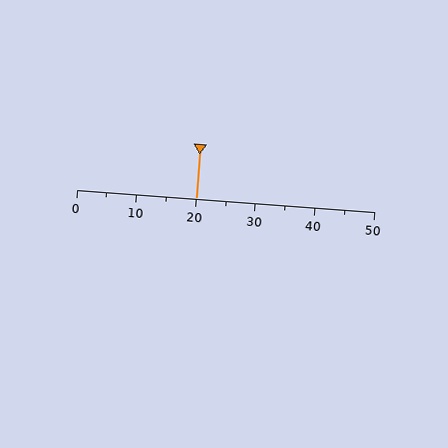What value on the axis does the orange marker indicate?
The marker indicates approximately 20.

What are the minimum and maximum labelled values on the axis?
The axis runs from 0 to 50.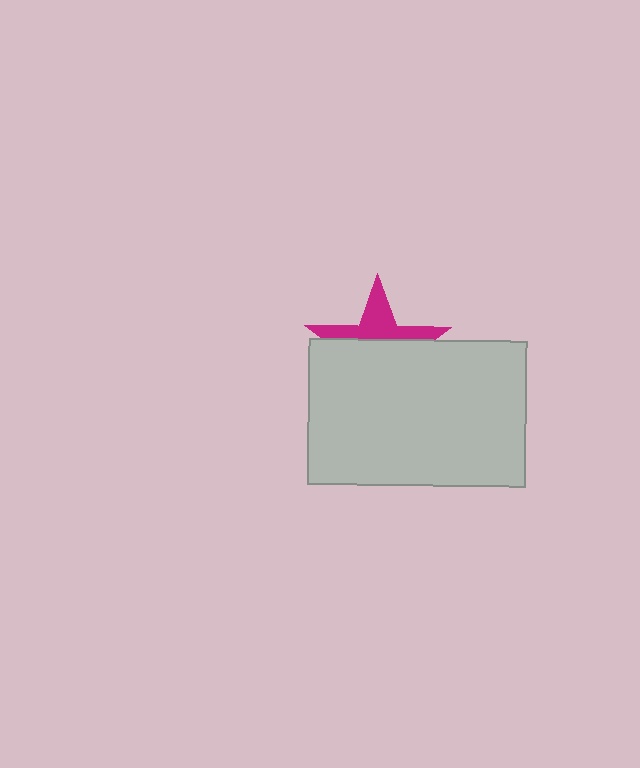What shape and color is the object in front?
The object in front is a light gray rectangle.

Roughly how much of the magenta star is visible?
A small part of it is visible (roughly 37%).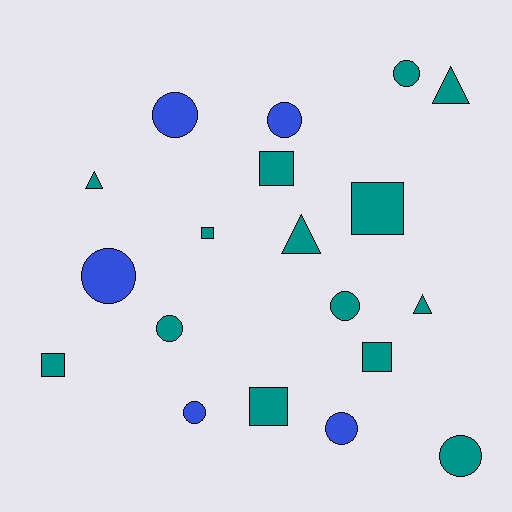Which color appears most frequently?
Teal, with 14 objects.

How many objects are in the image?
There are 19 objects.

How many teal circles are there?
There are 4 teal circles.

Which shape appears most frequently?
Circle, with 9 objects.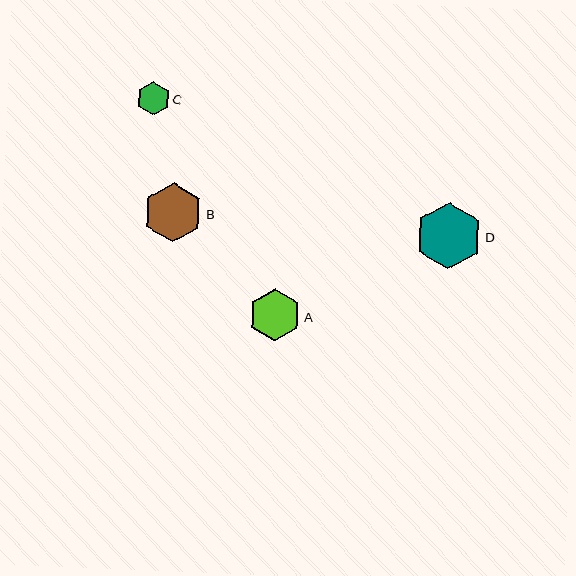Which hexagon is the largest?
Hexagon D is the largest with a size of approximately 67 pixels.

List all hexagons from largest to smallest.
From largest to smallest: D, B, A, C.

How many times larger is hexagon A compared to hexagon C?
Hexagon A is approximately 1.6 times the size of hexagon C.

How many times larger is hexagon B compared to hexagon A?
Hexagon B is approximately 1.1 times the size of hexagon A.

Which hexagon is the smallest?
Hexagon C is the smallest with a size of approximately 33 pixels.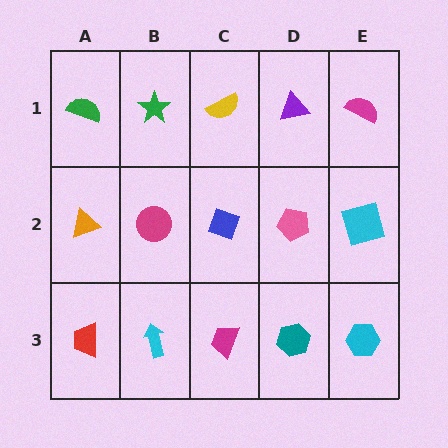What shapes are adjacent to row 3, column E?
A cyan square (row 2, column E), a teal hexagon (row 3, column D).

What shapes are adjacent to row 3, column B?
A magenta circle (row 2, column B), a red trapezoid (row 3, column A), a magenta trapezoid (row 3, column C).